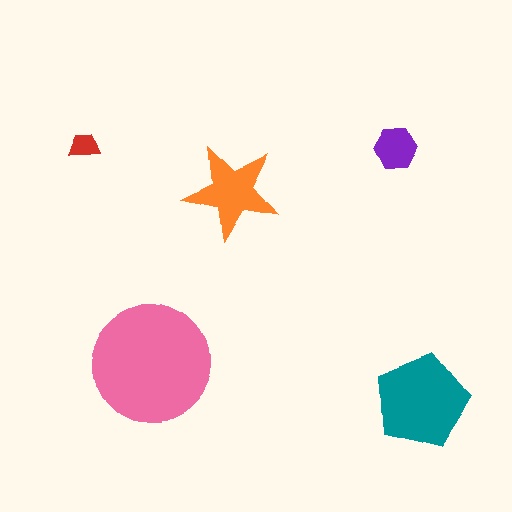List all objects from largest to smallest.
The pink circle, the teal pentagon, the orange star, the purple hexagon, the red trapezoid.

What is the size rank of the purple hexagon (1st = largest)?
4th.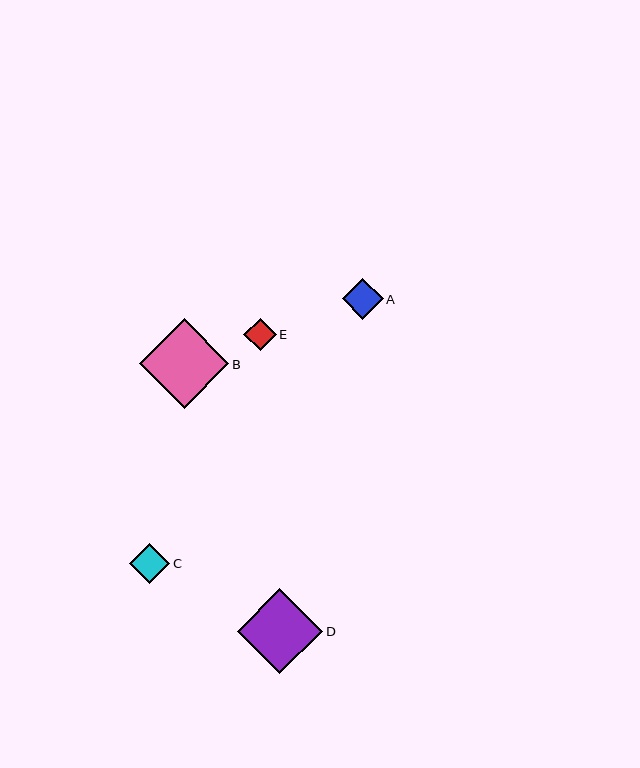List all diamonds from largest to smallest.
From largest to smallest: B, D, A, C, E.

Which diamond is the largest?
Diamond B is the largest with a size of approximately 90 pixels.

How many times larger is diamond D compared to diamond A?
Diamond D is approximately 2.1 times the size of diamond A.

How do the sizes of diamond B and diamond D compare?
Diamond B and diamond D are approximately the same size.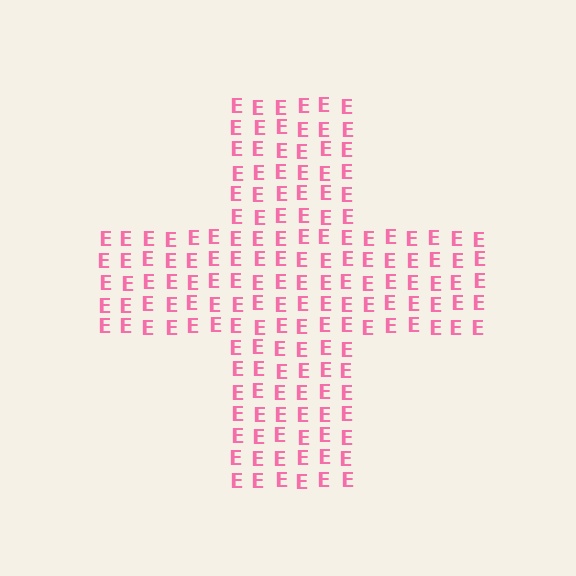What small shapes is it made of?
It is made of small letter E's.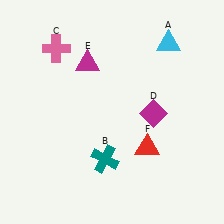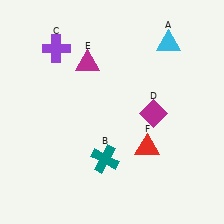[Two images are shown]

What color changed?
The cross (C) changed from pink in Image 1 to purple in Image 2.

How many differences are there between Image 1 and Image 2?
There is 1 difference between the two images.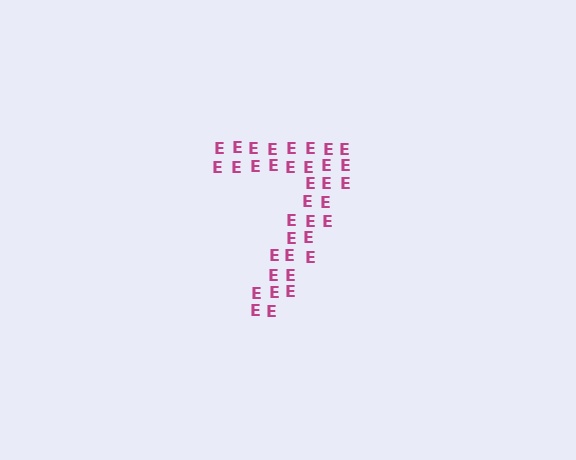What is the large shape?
The large shape is the digit 7.